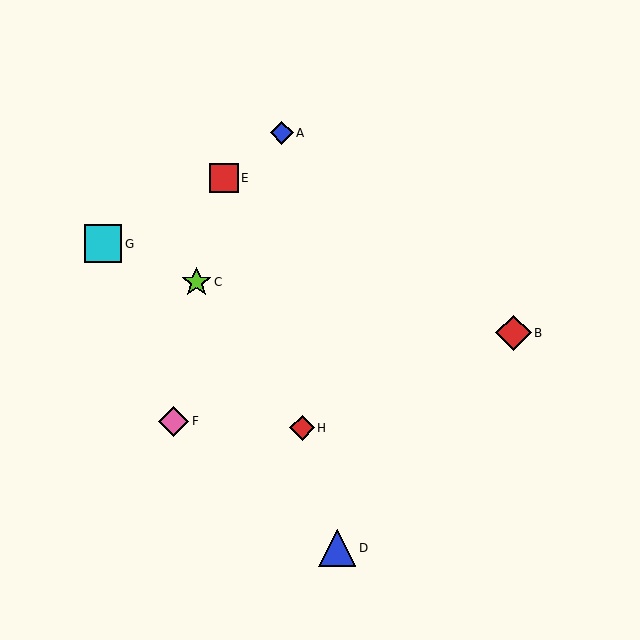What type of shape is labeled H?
Shape H is a red diamond.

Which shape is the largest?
The cyan square (labeled G) is the largest.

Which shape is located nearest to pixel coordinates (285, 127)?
The blue diamond (labeled A) at (282, 133) is nearest to that location.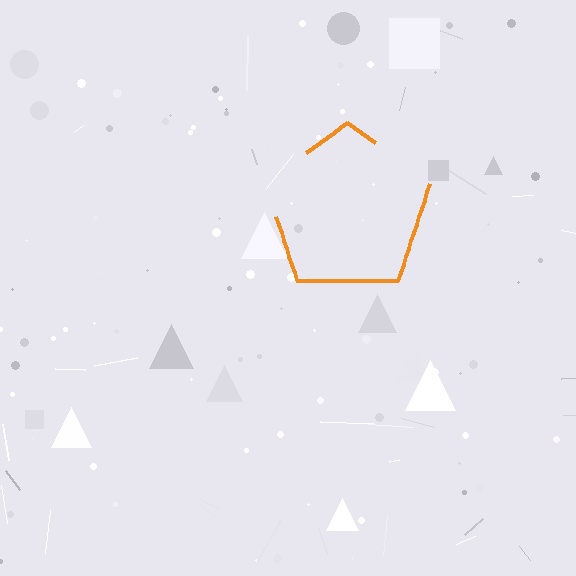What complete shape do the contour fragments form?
The contour fragments form a pentagon.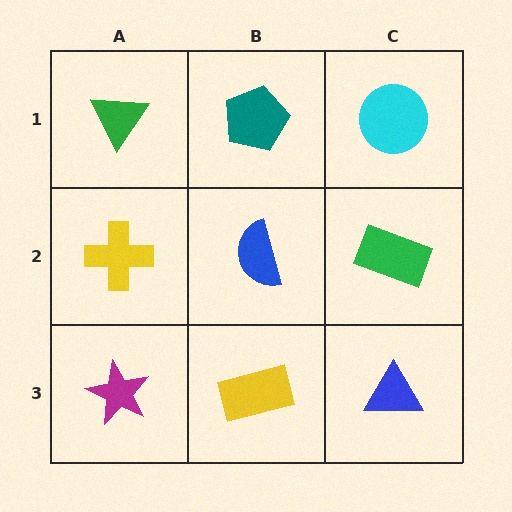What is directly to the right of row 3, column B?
A blue triangle.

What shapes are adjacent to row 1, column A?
A yellow cross (row 2, column A), a teal pentagon (row 1, column B).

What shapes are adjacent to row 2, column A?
A green triangle (row 1, column A), a magenta star (row 3, column A), a blue semicircle (row 2, column B).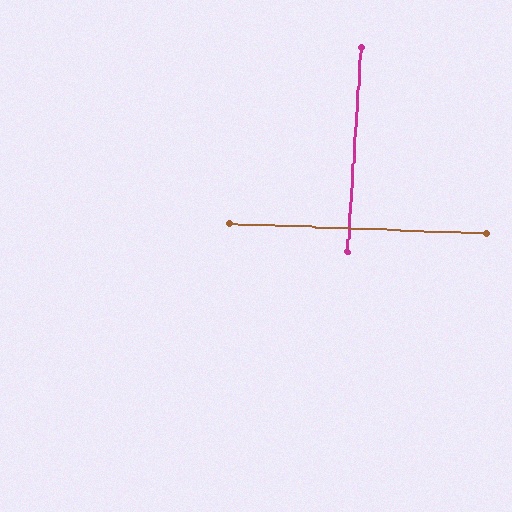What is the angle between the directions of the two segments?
Approximately 88 degrees.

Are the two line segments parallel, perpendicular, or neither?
Perpendicular — they meet at approximately 88°.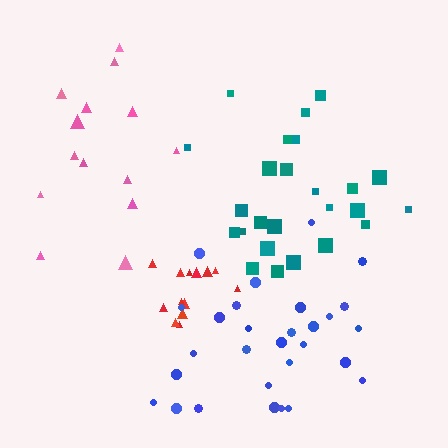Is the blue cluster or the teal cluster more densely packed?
Teal.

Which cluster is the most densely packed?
Red.